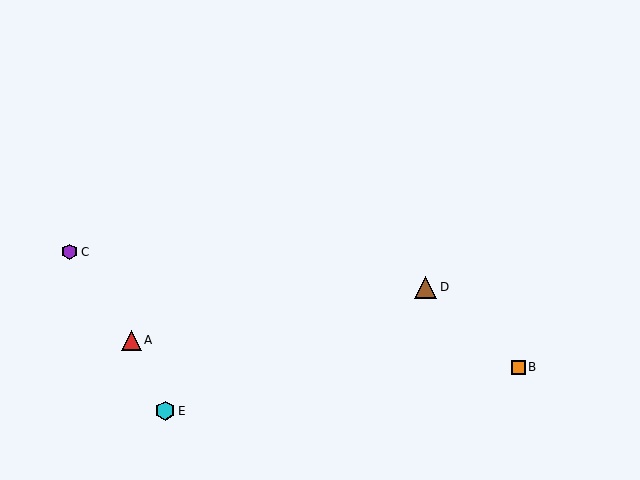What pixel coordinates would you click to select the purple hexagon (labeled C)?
Click at (70, 252) to select the purple hexagon C.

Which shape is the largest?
The brown triangle (labeled D) is the largest.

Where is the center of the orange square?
The center of the orange square is at (518, 367).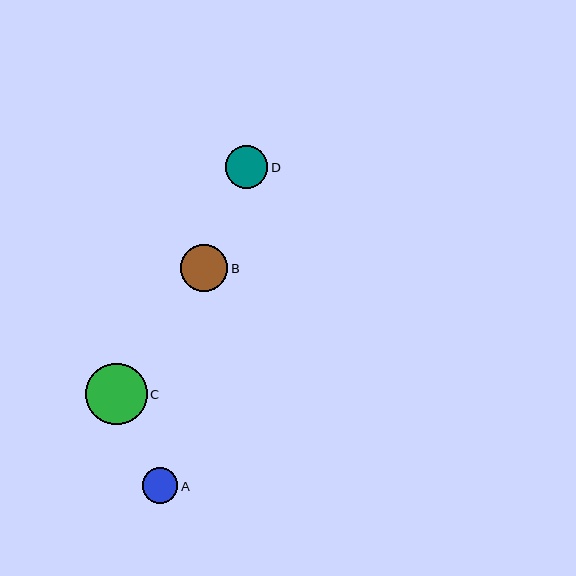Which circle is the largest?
Circle C is the largest with a size of approximately 62 pixels.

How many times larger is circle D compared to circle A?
Circle D is approximately 1.2 times the size of circle A.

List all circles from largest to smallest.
From largest to smallest: C, B, D, A.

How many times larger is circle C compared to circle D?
Circle C is approximately 1.5 times the size of circle D.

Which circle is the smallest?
Circle A is the smallest with a size of approximately 35 pixels.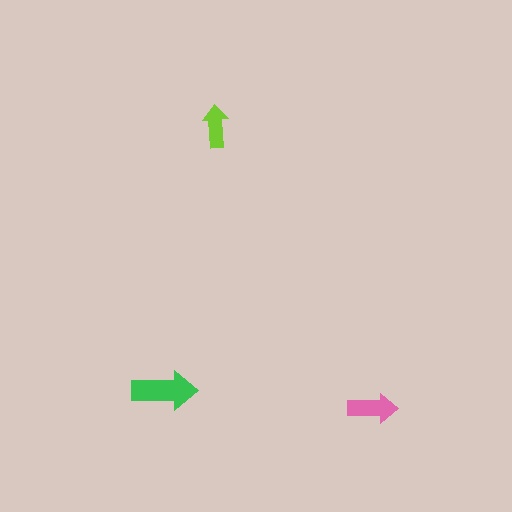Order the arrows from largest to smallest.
the green one, the pink one, the lime one.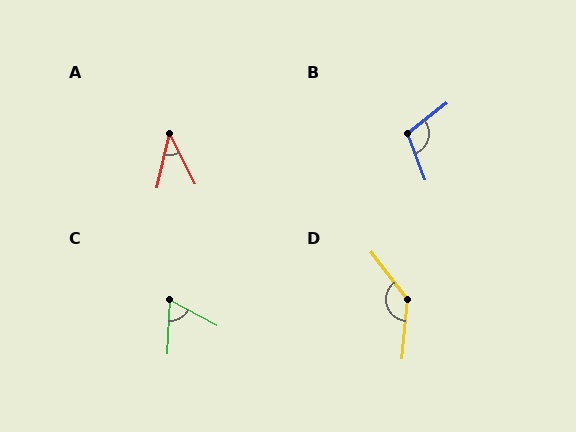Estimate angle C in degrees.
Approximately 64 degrees.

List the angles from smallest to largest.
A (39°), C (64°), B (107°), D (138°).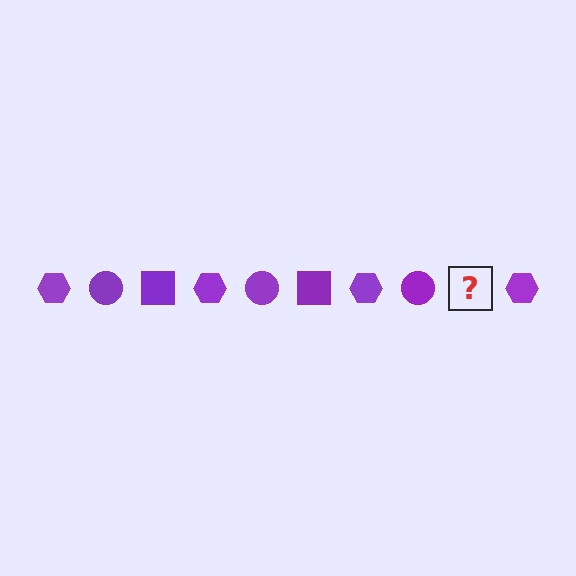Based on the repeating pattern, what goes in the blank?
The blank should be a purple square.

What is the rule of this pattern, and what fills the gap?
The rule is that the pattern cycles through hexagon, circle, square shapes in purple. The gap should be filled with a purple square.